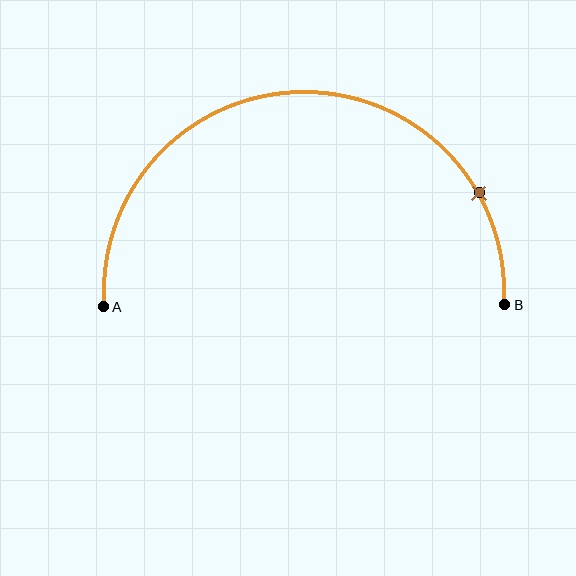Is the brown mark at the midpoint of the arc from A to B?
No. The brown mark lies on the arc but is closer to endpoint B. The arc midpoint would be at the point on the curve equidistant along the arc from both A and B.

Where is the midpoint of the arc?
The arc midpoint is the point on the curve farthest from the straight line joining A and B. It sits above that line.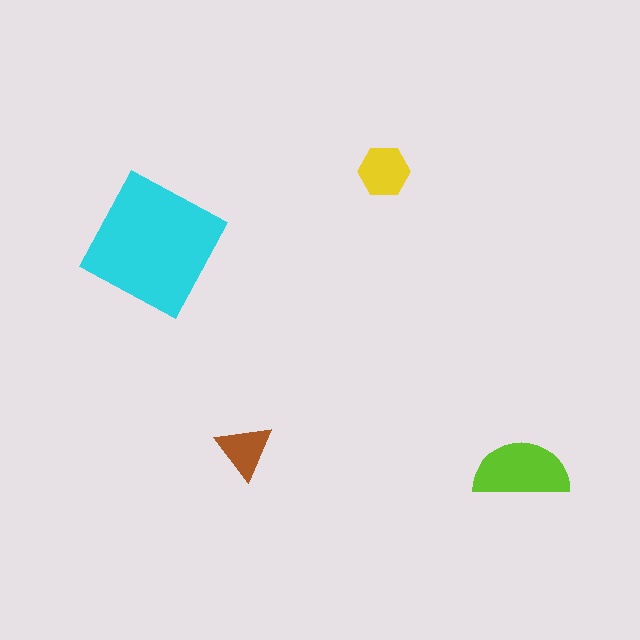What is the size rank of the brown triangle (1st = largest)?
4th.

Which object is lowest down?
The lime semicircle is bottommost.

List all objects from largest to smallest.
The cyan square, the lime semicircle, the yellow hexagon, the brown triangle.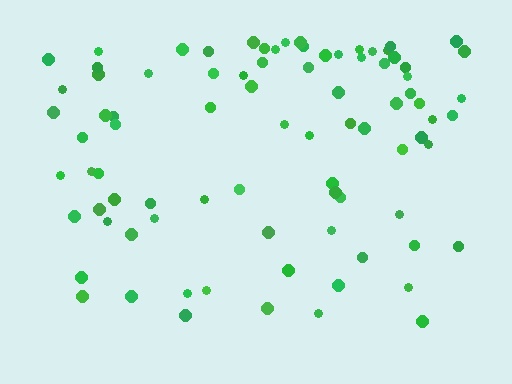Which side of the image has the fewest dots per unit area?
The bottom.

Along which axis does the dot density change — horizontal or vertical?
Vertical.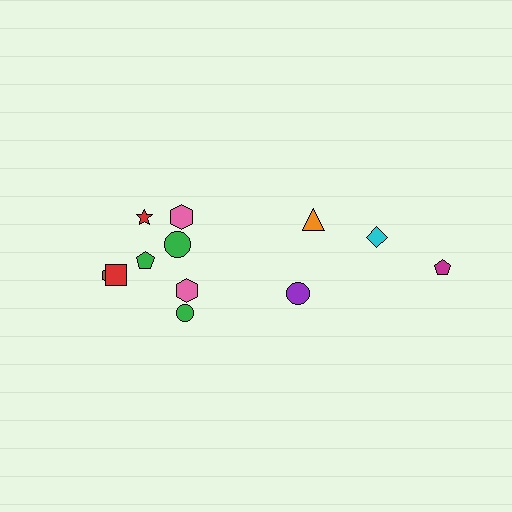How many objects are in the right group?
There are 4 objects.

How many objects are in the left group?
There are 8 objects.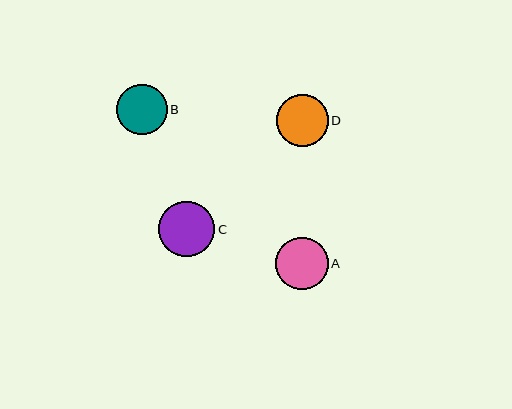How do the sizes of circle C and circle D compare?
Circle C and circle D are approximately the same size.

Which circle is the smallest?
Circle B is the smallest with a size of approximately 50 pixels.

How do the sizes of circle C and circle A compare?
Circle C and circle A are approximately the same size.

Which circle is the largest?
Circle C is the largest with a size of approximately 56 pixels.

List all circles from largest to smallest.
From largest to smallest: C, A, D, B.